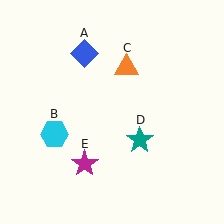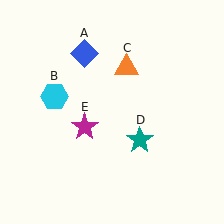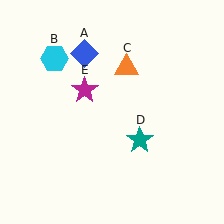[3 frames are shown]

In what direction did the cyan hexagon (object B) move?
The cyan hexagon (object B) moved up.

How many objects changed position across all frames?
2 objects changed position: cyan hexagon (object B), magenta star (object E).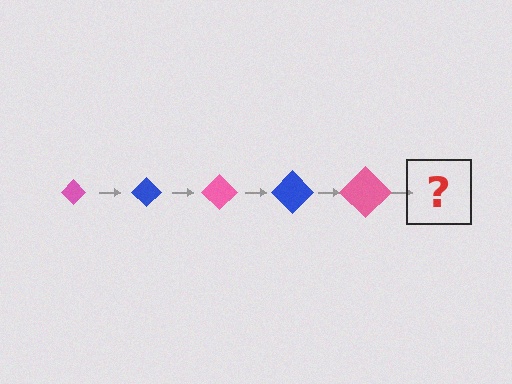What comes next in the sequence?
The next element should be a blue diamond, larger than the previous one.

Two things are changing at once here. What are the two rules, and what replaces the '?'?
The two rules are that the diamond grows larger each step and the color cycles through pink and blue. The '?' should be a blue diamond, larger than the previous one.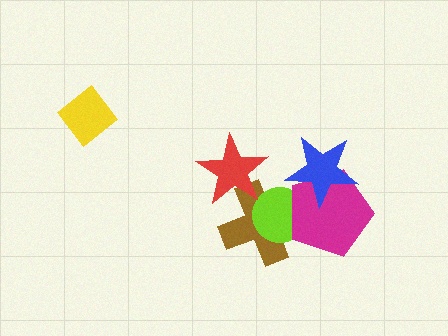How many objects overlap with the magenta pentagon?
3 objects overlap with the magenta pentagon.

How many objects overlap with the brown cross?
3 objects overlap with the brown cross.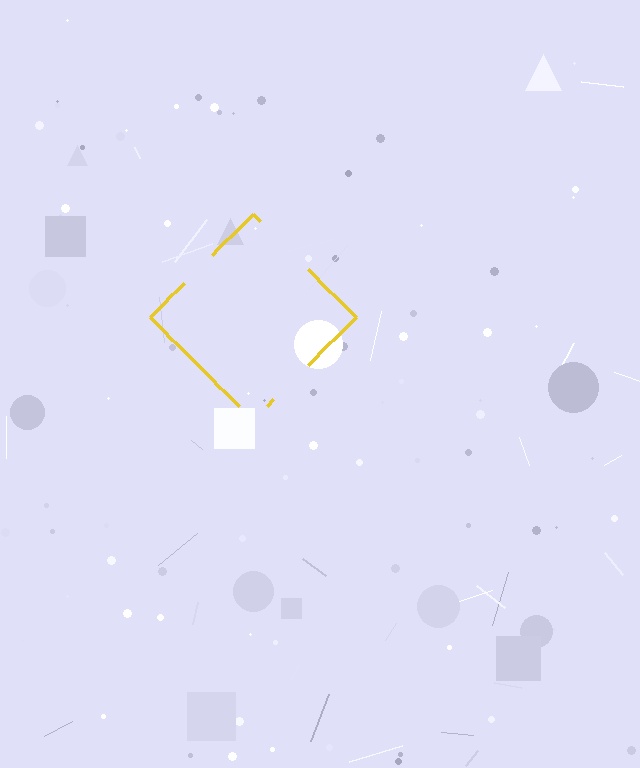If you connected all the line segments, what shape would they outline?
They would outline a diamond.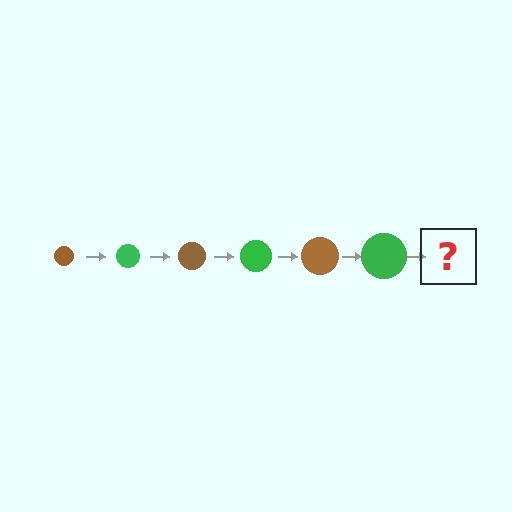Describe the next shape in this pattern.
It should be a brown circle, larger than the previous one.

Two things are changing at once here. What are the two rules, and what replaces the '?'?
The two rules are that the circle grows larger each step and the color cycles through brown and green. The '?' should be a brown circle, larger than the previous one.